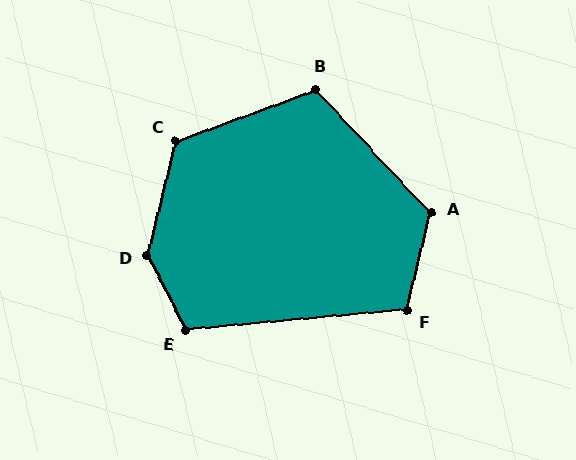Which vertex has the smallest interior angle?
F, at approximately 109 degrees.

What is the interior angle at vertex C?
Approximately 124 degrees (obtuse).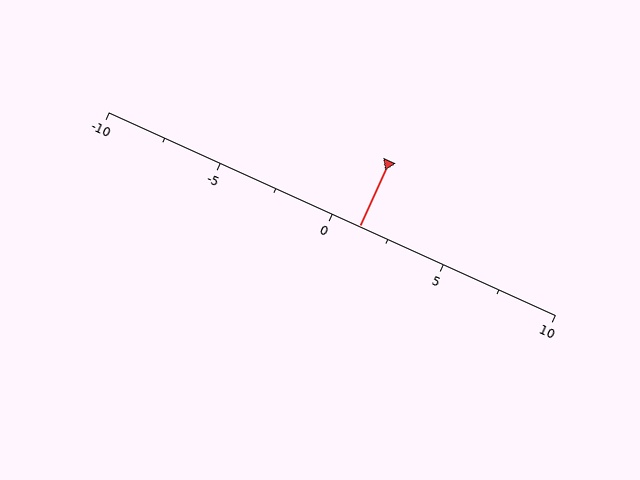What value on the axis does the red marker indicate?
The marker indicates approximately 1.2.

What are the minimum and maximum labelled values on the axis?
The axis runs from -10 to 10.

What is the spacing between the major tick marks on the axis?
The major ticks are spaced 5 apart.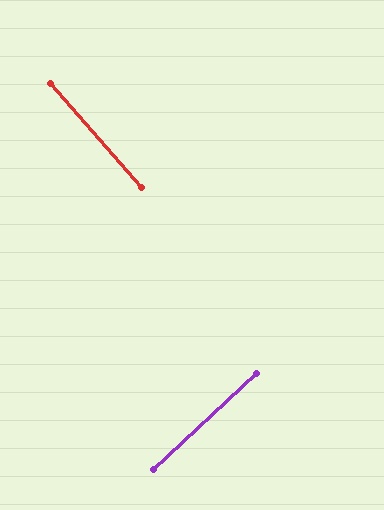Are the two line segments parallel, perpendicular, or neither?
Perpendicular — they meet at approximately 88°.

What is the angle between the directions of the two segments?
Approximately 88 degrees.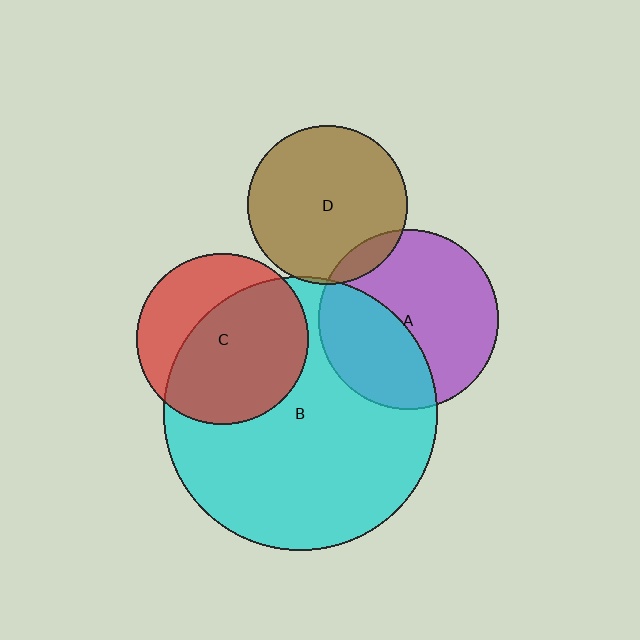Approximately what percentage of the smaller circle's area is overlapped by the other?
Approximately 5%.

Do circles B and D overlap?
Yes.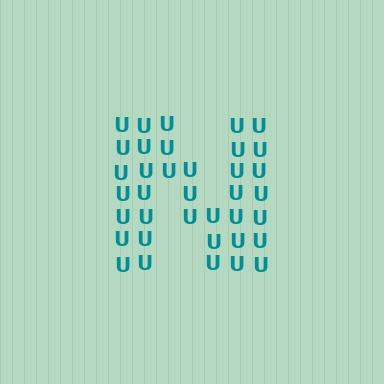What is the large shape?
The large shape is the letter N.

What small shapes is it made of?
It is made of small letter U's.